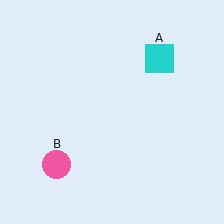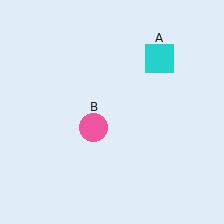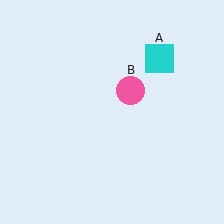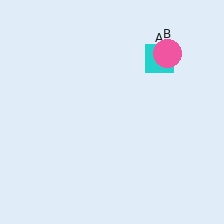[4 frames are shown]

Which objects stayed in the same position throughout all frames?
Cyan square (object A) remained stationary.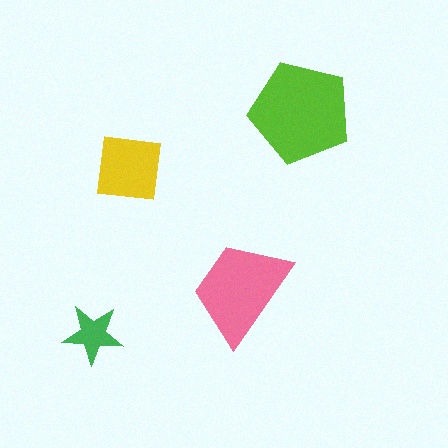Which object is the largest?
The lime pentagon.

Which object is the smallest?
The green star.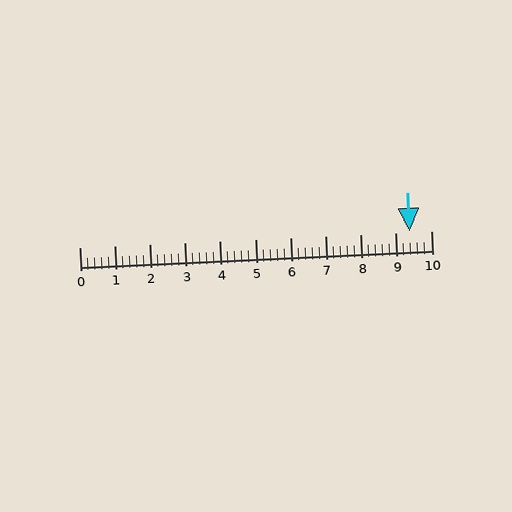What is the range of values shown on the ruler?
The ruler shows values from 0 to 10.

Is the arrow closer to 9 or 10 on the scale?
The arrow is closer to 9.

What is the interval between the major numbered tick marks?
The major tick marks are spaced 1 units apart.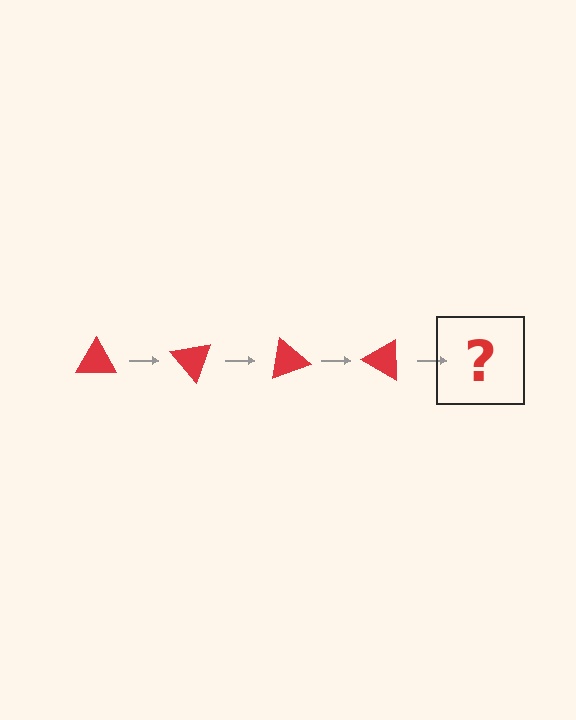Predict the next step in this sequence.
The next step is a red triangle rotated 200 degrees.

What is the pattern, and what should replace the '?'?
The pattern is that the triangle rotates 50 degrees each step. The '?' should be a red triangle rotated 200 degrees.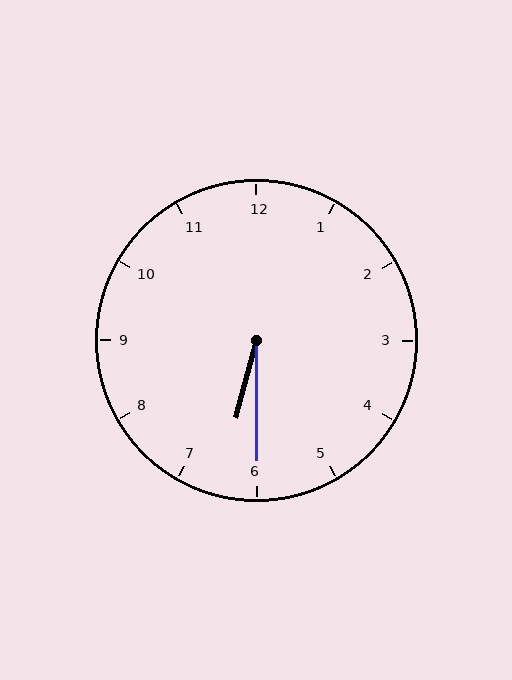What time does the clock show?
6:30.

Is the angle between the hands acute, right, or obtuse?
It is acute.